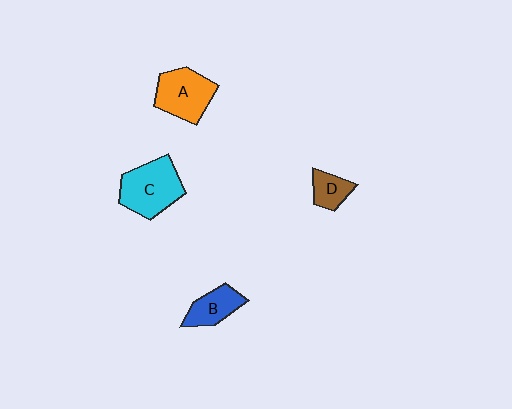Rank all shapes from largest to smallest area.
From largest to smallest: C (cyan), A (orange), B (blue), D (brown).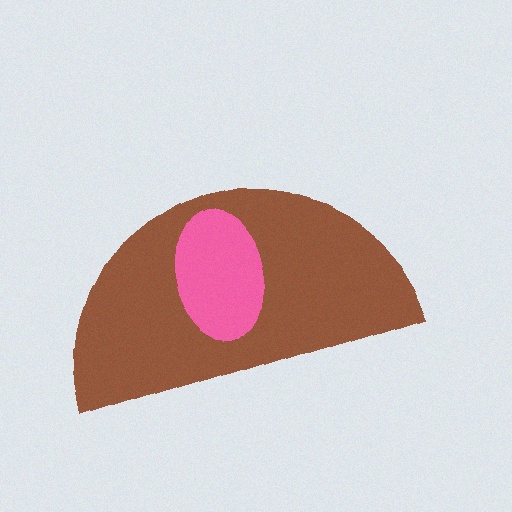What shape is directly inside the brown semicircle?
The pink ellipse.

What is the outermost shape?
The brown semicircle.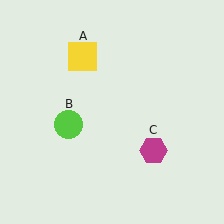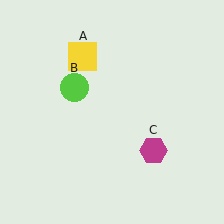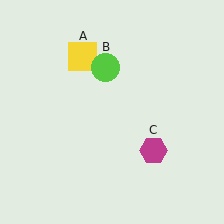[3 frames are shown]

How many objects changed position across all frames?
1 object changed position: lime circle (object B).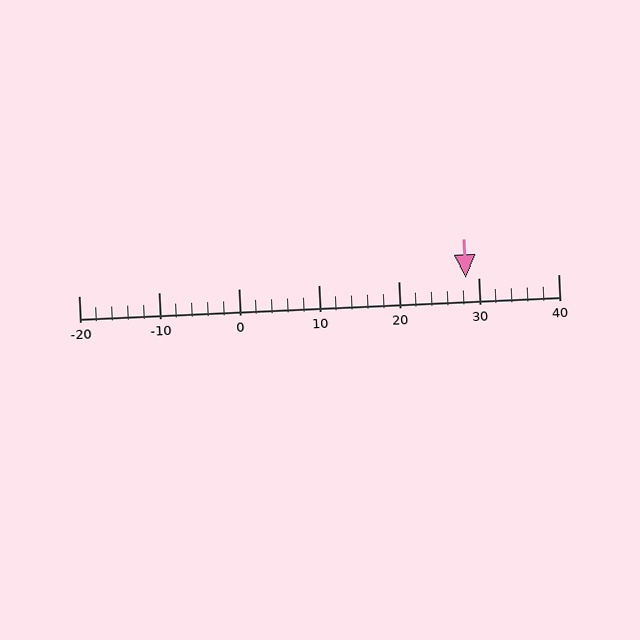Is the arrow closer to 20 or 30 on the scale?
The arrow is closer to 30.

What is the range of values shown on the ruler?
The ruler shows values from -20 to 40.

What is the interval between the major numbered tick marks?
The major tick marks are spaced 10 units apart.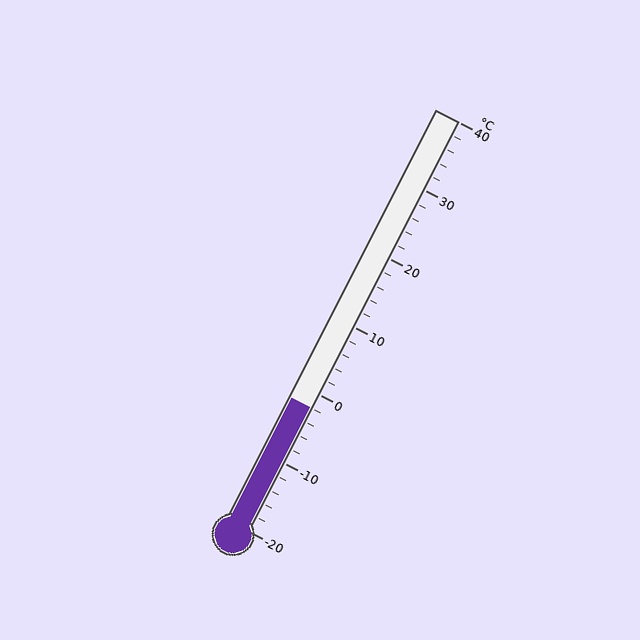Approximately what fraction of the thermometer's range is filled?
The thermometer is filled to approximately 30% of its range.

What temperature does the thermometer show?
The thermometer shows approximately -2°C.